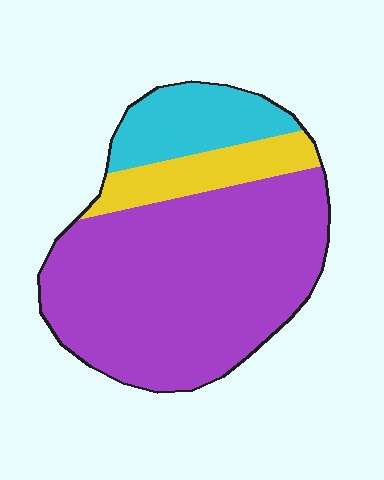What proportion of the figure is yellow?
Yellow covers about 15% of the figure.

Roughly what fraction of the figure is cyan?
Cyan covers 16% of the figure.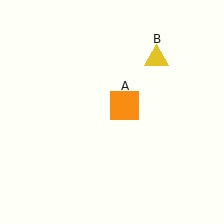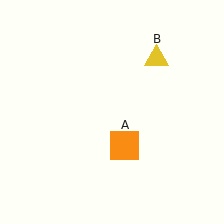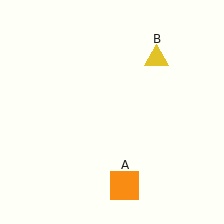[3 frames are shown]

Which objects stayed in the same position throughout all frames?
Yellow triangle (object B) remained stationary.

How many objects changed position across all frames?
1 object changed position: orange square (object A).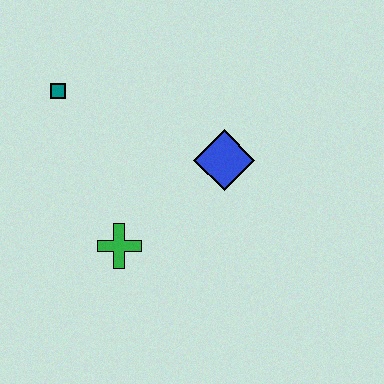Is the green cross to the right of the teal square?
Yes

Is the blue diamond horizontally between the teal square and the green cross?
No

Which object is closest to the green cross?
The blue diamond is closest to the green cross.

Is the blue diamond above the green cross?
Yes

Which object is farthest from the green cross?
The teal square is farthest from the green cross.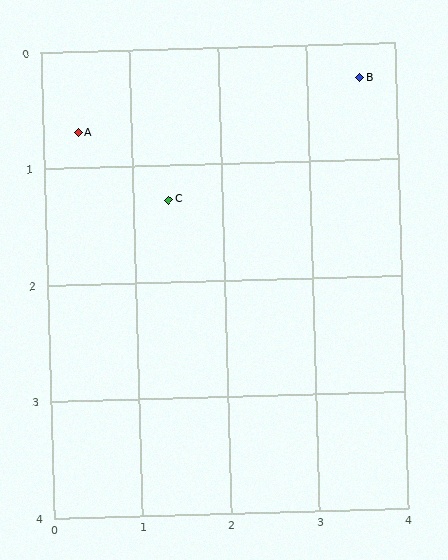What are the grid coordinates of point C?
Point C is at approximately (1.4, 1.3).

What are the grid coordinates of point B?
Point B is at approximately (3.6, 0.3).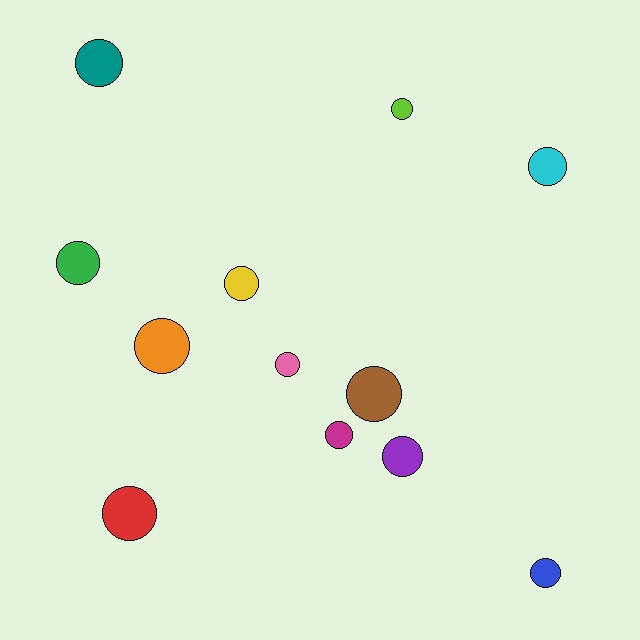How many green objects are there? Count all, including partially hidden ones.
There is 1 green object.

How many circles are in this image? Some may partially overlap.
There are 12 circles.